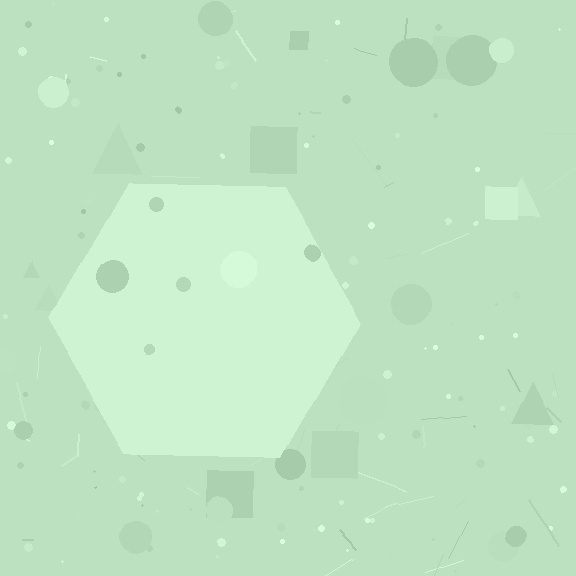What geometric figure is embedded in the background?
A hexagon is embedded in the background.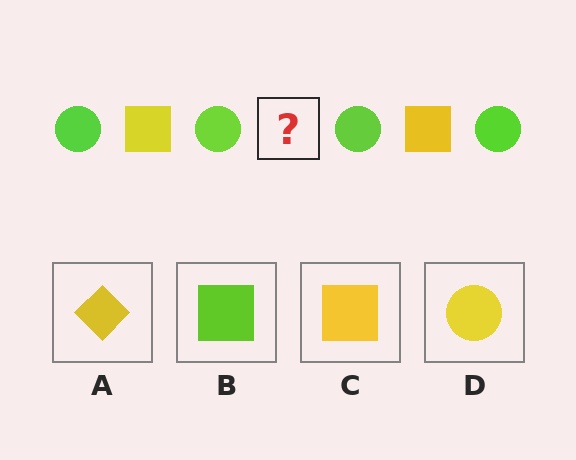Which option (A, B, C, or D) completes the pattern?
C.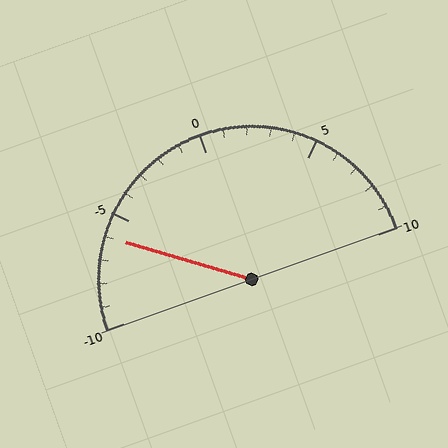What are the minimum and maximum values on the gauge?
The gauge ranges from -10 to 10.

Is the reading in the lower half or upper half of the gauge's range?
The reading is in the lower half of the range (-10 to 10).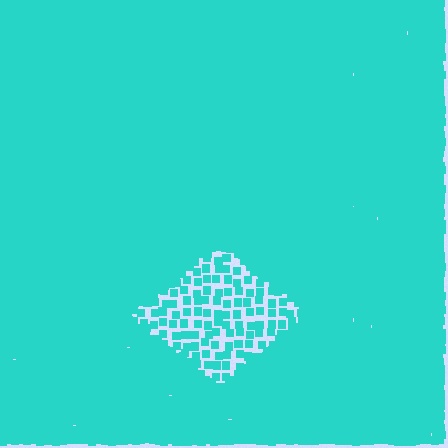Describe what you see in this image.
The image contains small cyan elements arranged at two different densities. A diamond-shaped region is visible where the elements are less densely packed than the surrounding area.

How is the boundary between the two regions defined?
The boundary is defined by a change in element density (approximately 3.1x ratio). All elements are the same color, size, and shape.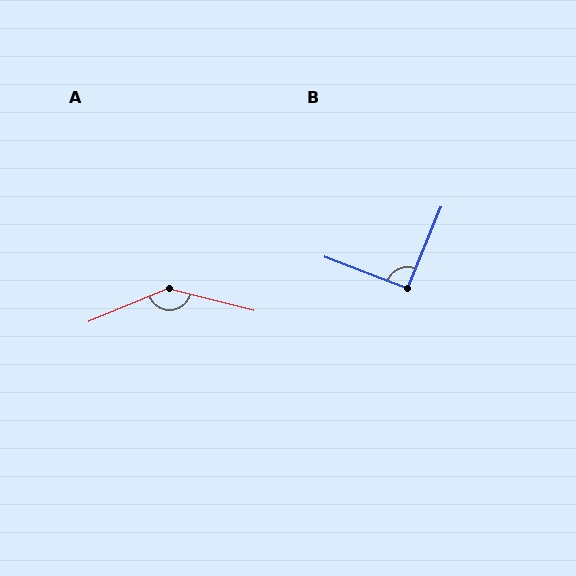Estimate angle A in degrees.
Approximately 143 degrees.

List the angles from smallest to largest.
B (92°), A (143°).